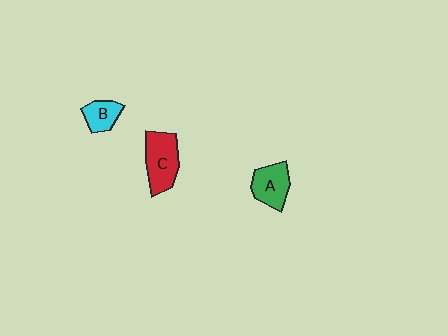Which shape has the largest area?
Shape C (red).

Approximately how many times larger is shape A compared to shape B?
Approximately 1.4 times.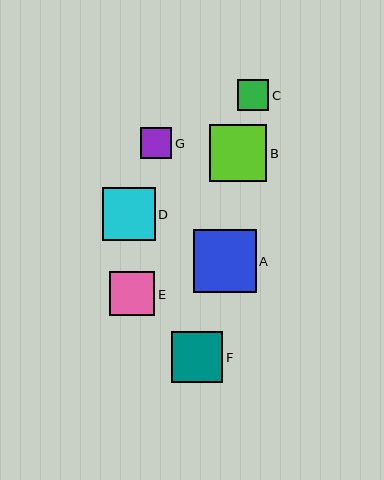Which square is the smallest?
Square C is the smallest with a size of approximately 31 pixels.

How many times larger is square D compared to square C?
Square D is approximately 1.7 times the size of square C.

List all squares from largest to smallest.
From largest to smallest: A, B, D, F, E, G, C.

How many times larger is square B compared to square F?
Square B is approximately 1.1 times the size of square F.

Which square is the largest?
Square A is the largest with a size of approximately 63 pixels.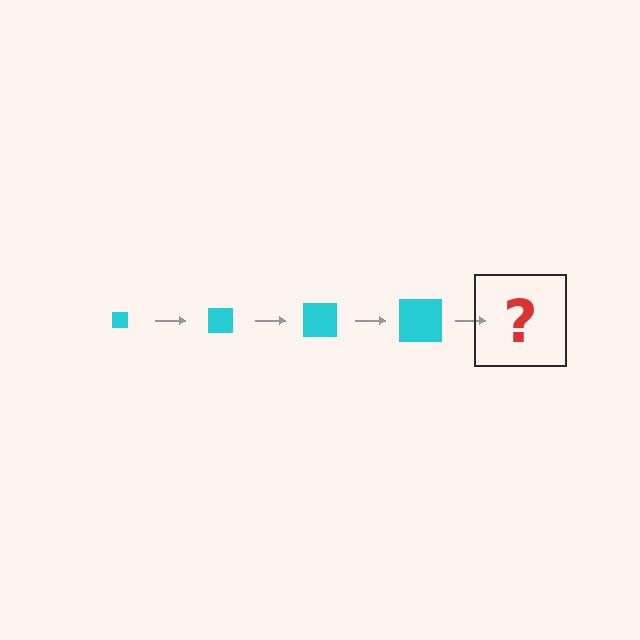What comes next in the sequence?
The next element should be a cyan square, larger than the previous one.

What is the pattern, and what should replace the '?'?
The pattern is that the square gets progressively larger each step. The '?' should be a cyan square, larger than the previous one.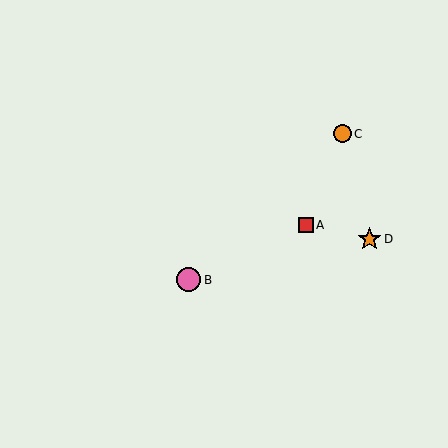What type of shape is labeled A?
Shape A is a red square.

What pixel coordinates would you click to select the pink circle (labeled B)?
Click at (189, 280) to select the pink circle B.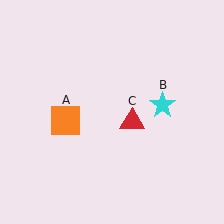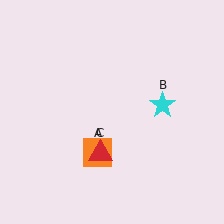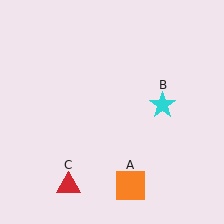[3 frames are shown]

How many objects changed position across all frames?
2 objects changed position: orange square (object A), red triangle (object C).